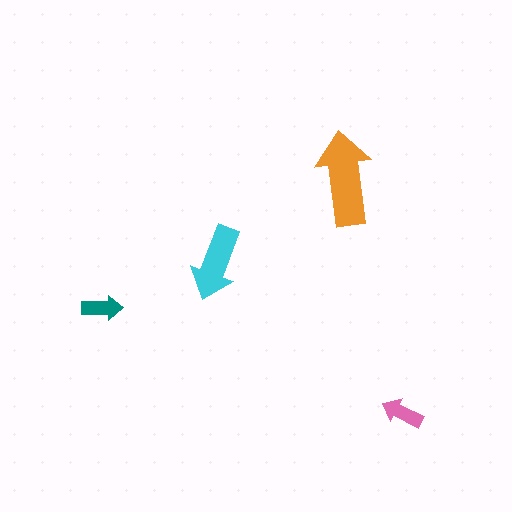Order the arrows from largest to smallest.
the orange one, the cyan one, the pink one, the teal one.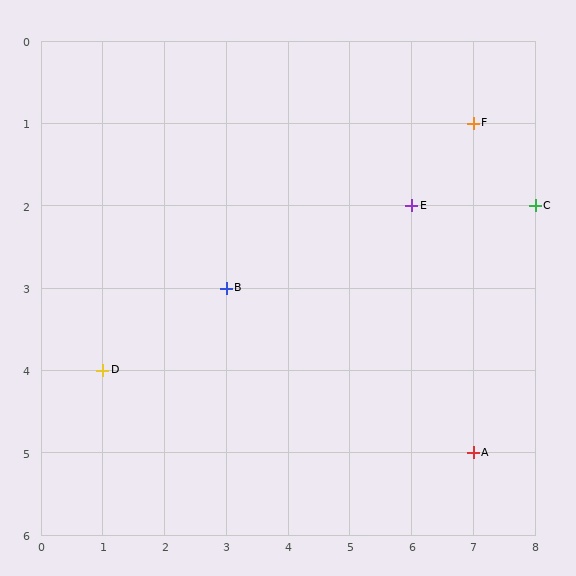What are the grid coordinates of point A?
Point A is at grid coordinates (7, 5).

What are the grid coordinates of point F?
Point F is at grid coordinates (7, 1).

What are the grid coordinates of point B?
Point B is at grid coordinates (3, 3).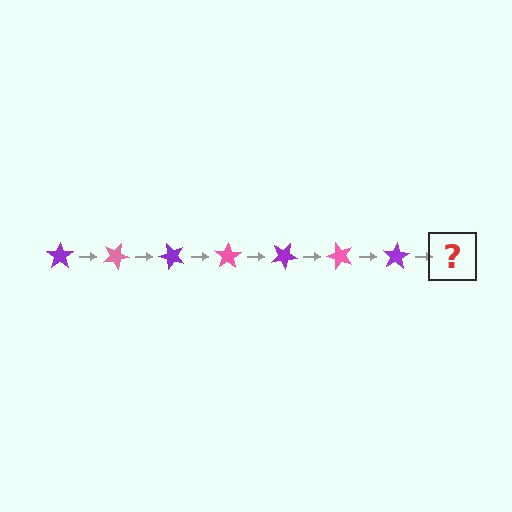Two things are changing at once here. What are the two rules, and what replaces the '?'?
The two rules are that it rotates 25 degrees each step and the color cycles through purple and pink. The '?' should be a pink star, rotated 175 degrees from the start.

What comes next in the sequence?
The next element should be a pink star, rotated 175 degrees from the start.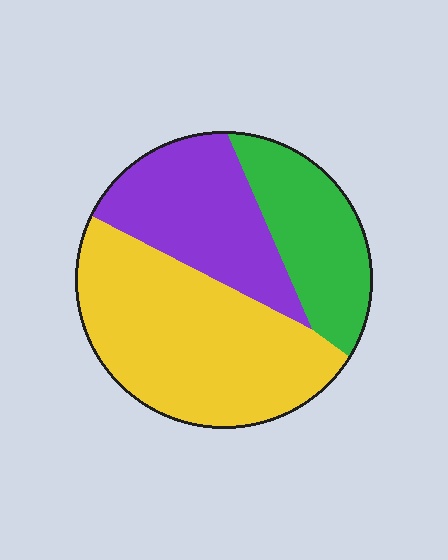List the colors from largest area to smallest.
From largest to smallest: yellow, purple, green.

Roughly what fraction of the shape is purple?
Purple takes up about one quarter (1/4) of the shape.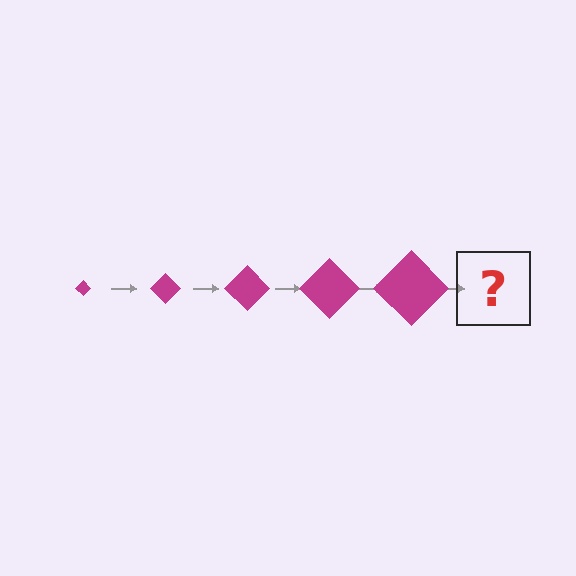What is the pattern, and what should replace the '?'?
The pattern is that the diamond gets progressively larger each step. The '?' should be a magenta diamond, larger than the previous one.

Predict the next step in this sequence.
The next step is a magenta diamond, larger than the previous one.